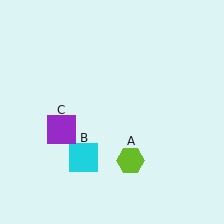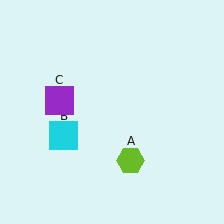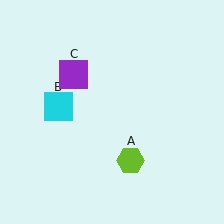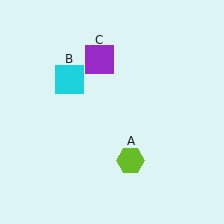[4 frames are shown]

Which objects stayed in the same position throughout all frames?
Lime hexagon (object A) remained stationary.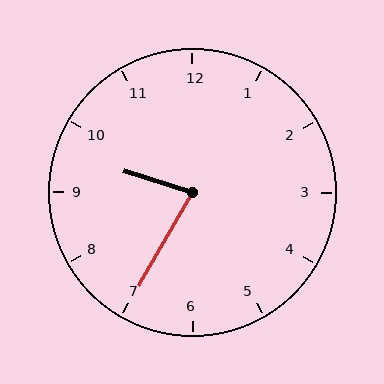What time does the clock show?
9:35.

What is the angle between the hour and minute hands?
Approximately 78 degrees.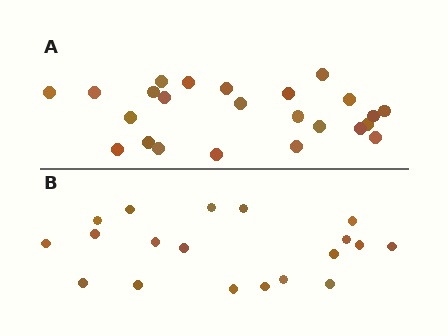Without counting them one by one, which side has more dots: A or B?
Region A (the top region) has more dots.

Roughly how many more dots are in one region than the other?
Region A has about 5 more dots than region B.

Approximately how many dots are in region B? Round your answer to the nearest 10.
About 20 dots. (The exact count is 19, which rounds to 20.)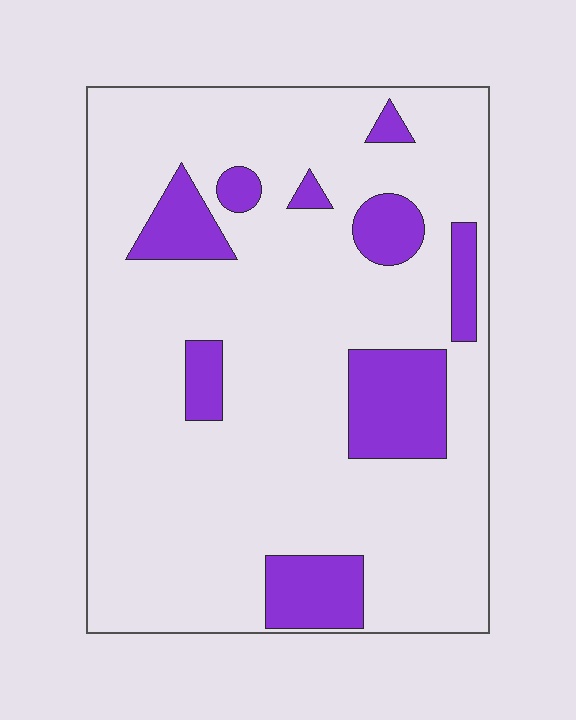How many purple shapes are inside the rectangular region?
9.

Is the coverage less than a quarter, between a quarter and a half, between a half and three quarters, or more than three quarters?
Less than a quarter.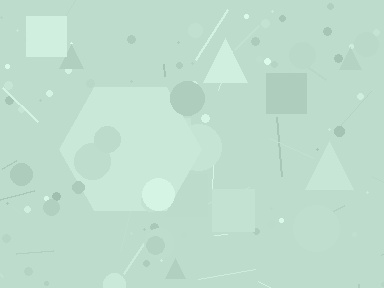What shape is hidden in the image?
A hexagon is hidden in the image.